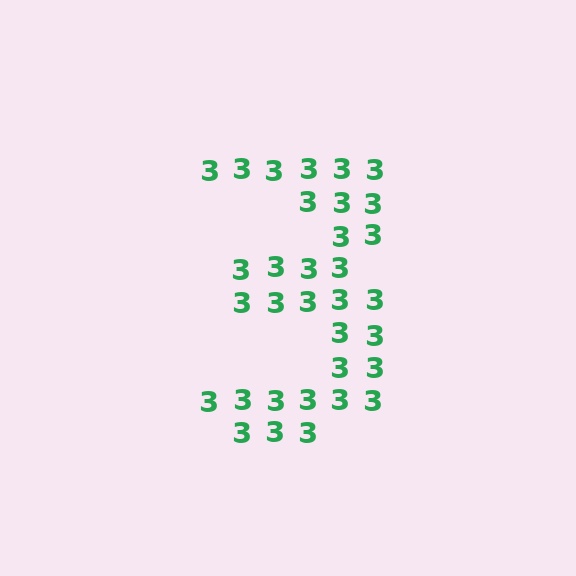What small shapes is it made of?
It is made of small digit 3's.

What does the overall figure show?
The overall figure shows the digit 3.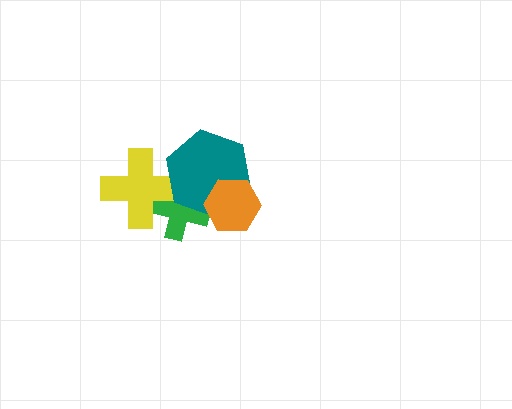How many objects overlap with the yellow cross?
2 objects overlap with the yellow cross.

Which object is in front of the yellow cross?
The teal hexagon is in front of the yellow cross.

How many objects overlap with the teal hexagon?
3 objects overlap with the teal hexagon.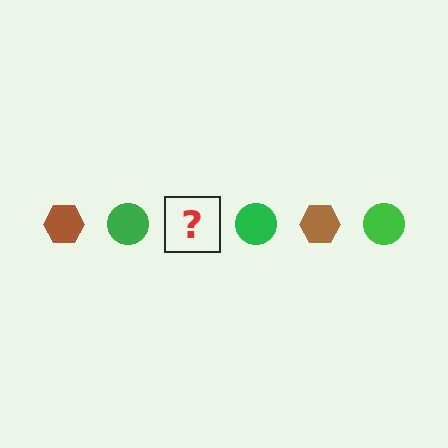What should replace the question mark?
The question mark should be replaced with a brown hexagon.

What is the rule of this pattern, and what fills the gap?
The rule is that the pattern alternates between brown hexagon and green circle. The gap should be filled with a brown hexagon.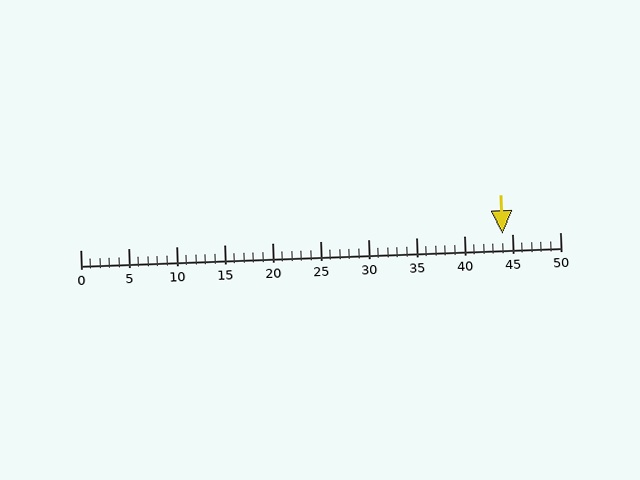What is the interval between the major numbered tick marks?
The major tick marks are spaced 5 units apart.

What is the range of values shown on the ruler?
The ruler shows values from 0 to 50.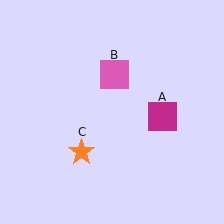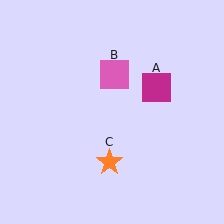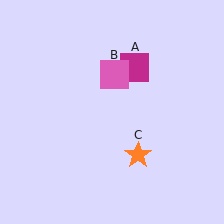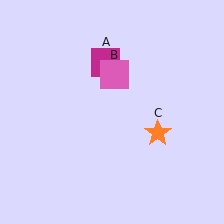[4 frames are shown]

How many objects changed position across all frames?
2 objects changed position: magenta square (object A), orange star (object C).